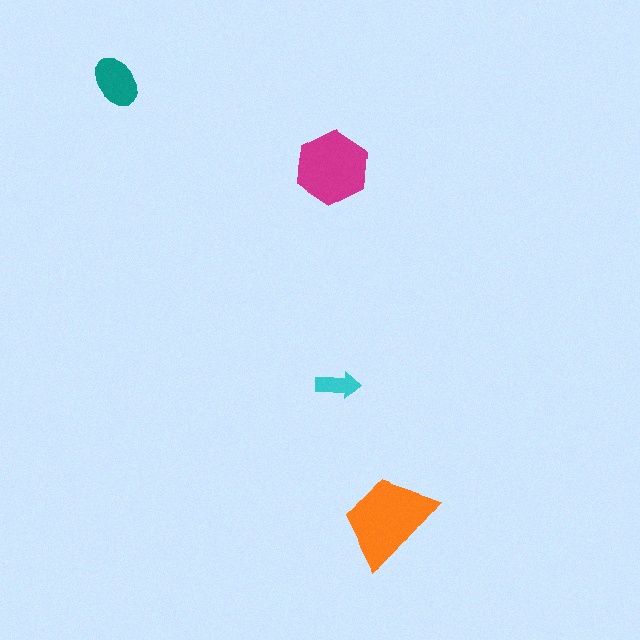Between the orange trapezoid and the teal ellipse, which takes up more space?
The orange trapezoid.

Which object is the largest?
The orange trapezoid.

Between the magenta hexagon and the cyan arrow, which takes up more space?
The magenta hexagon.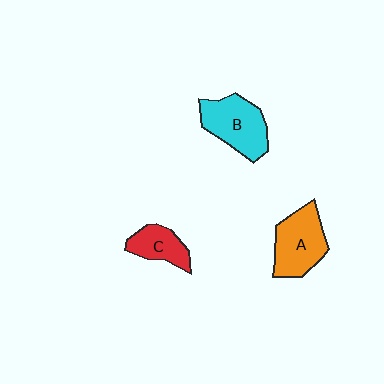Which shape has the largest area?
Shape B (cyan).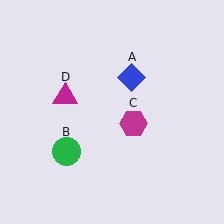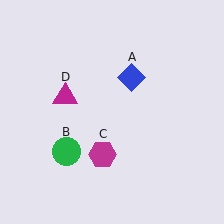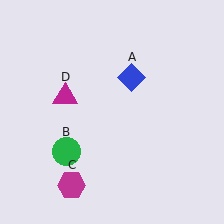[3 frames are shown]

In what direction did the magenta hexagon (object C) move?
The magenta hexagon (object C) moved down and to the left.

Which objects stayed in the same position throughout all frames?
Blue diamond (object A) and green circle (object B) and magenta triangle (object D) remained stationary.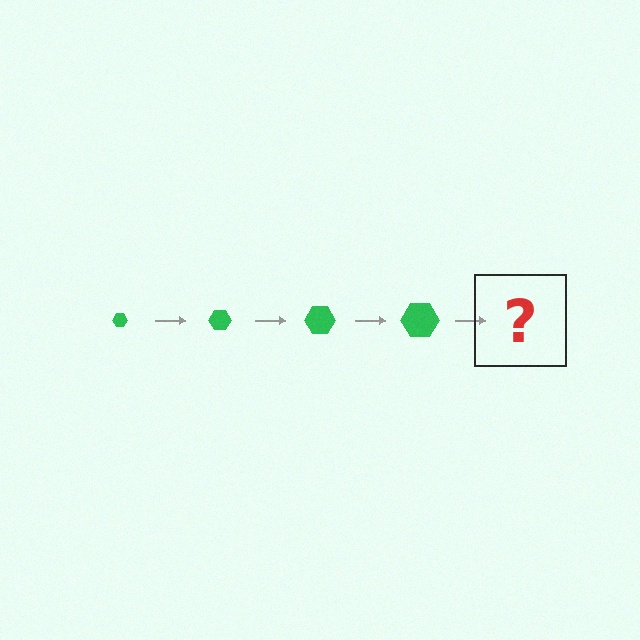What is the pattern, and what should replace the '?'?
The pattern is that the hexagon gets progressively larger each step. The '?' should be a green hexagon, larger than the previous one.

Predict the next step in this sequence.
The next step is a green hexagon, larger than the previous one.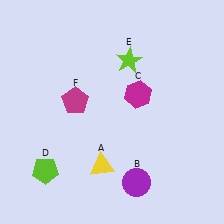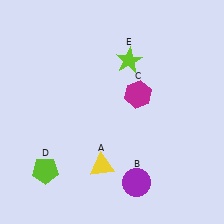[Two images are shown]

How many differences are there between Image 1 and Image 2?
There is 1 difference between the two images.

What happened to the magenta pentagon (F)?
The magenta pentagon (F) was removed in Image 2. It was in the top-left area of Image 1.